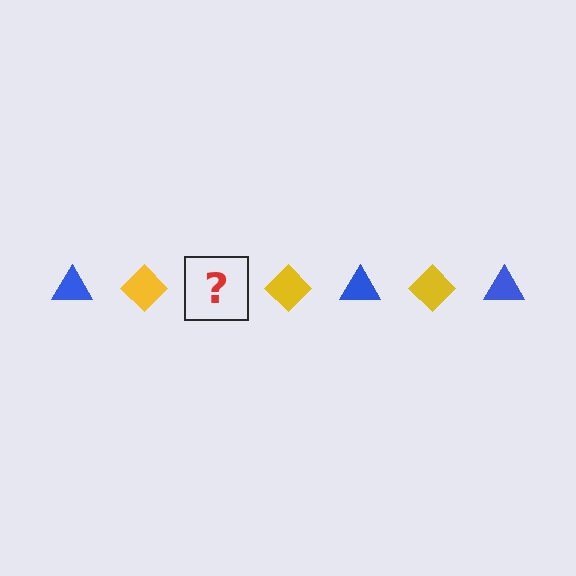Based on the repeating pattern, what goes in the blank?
The blank should be a blue triangle.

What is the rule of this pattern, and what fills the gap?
The rule is that the pattern alternates between blue triangle and yellow diamond. The gap should be filled with a blue triangle.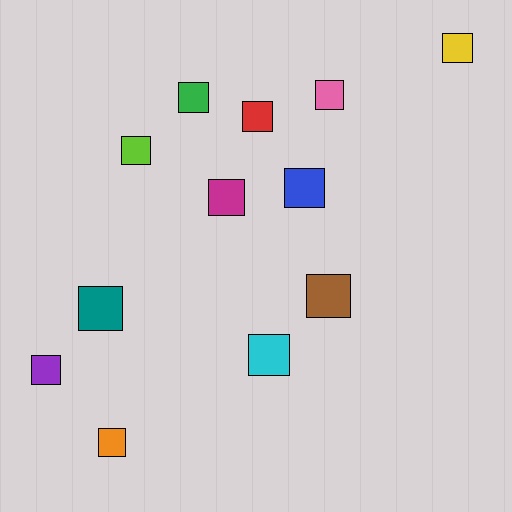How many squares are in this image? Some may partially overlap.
There are 12 squares.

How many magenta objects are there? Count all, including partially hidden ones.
There is 1 magenta object.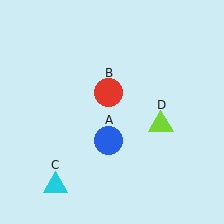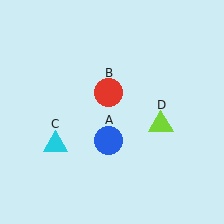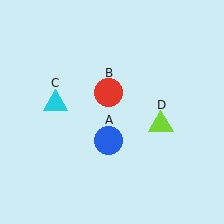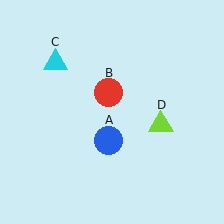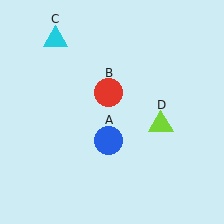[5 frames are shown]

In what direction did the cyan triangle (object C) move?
The cyan triangle (object C) moved up.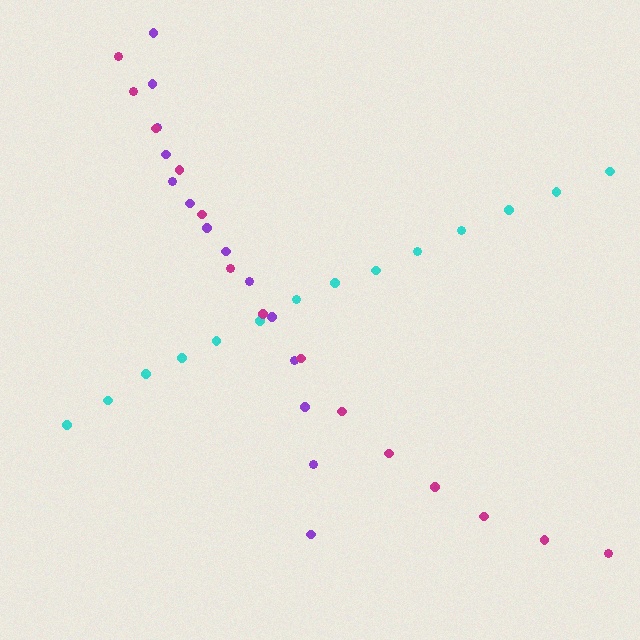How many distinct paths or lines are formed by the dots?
There are 3 distinct paths.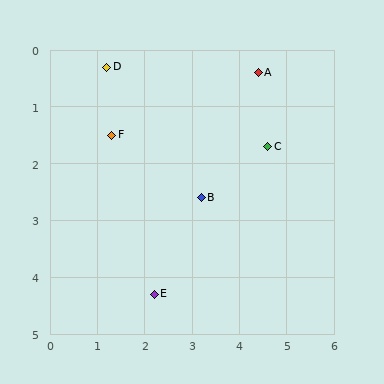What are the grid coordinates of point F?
Point F is at approximately (1.3, 1.5).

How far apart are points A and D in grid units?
Points A and D are about 3.2 grid units apart.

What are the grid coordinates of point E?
Point E is at approximately (2.2, 4.3).